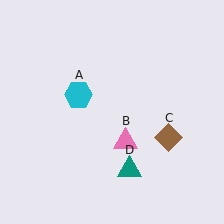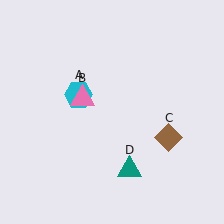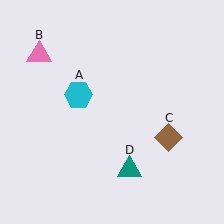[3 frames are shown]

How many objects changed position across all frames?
1 object changed position: pink triangle (object B).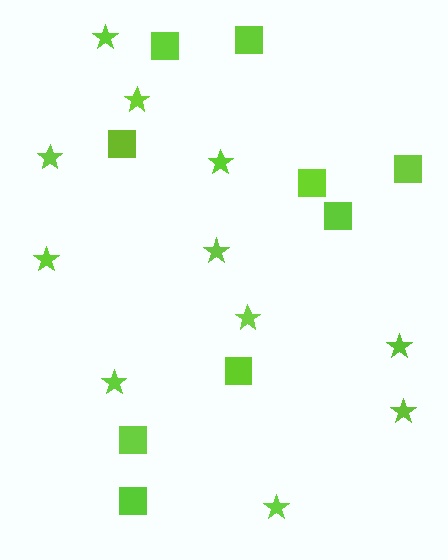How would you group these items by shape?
There are 2 groups: one group of stars (11) and one group of squares (9).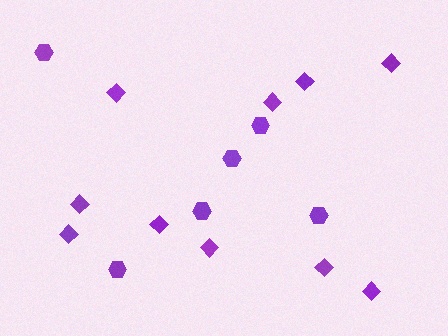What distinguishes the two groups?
There are 2 groups: one group of diamonds (10) and one group of hexagons (6).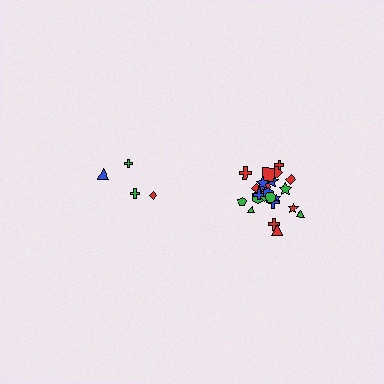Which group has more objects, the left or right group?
The right group.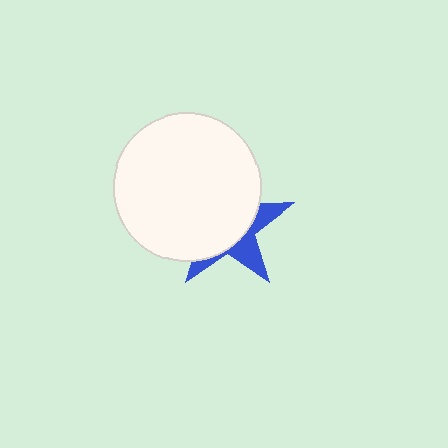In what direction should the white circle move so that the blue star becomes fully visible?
The white circle should move toward the upper-left. That is the shortest direction to clear the overlap and leave the blue star fully visible.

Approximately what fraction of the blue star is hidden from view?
Roughly 68% of the blue star is hidden behind the white circle.